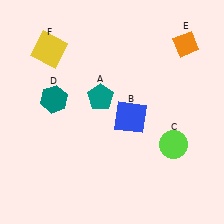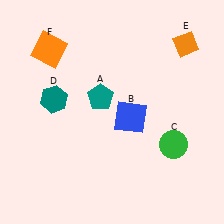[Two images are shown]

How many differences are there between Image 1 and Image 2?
There are 2 differences between the two images.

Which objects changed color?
C changed from lime to green. F changed from yellow to orange.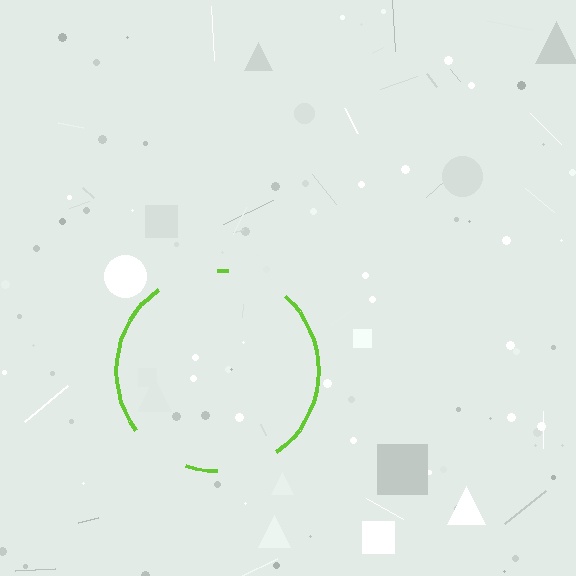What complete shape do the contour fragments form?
The contour fragments form a circle.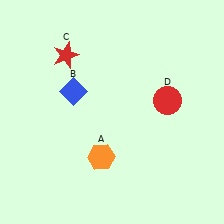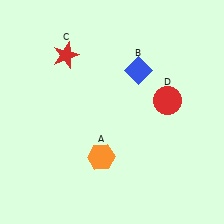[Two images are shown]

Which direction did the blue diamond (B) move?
The blue diamond (B) moved right.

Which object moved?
The blue diamond (B) moved right.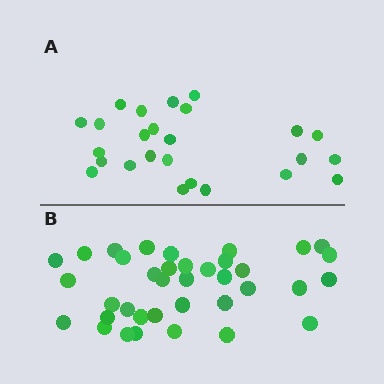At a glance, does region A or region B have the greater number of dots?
Region B (the bottom region) has more dots.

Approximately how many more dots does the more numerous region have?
Region B has roughly 12 or so more dots than region A.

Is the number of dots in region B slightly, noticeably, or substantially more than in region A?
Region B has substantially more. The ratio is roughly 1.5 to 1.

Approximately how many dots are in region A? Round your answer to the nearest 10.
About 20 dots. (The exact count is 25, which rounds to 20.)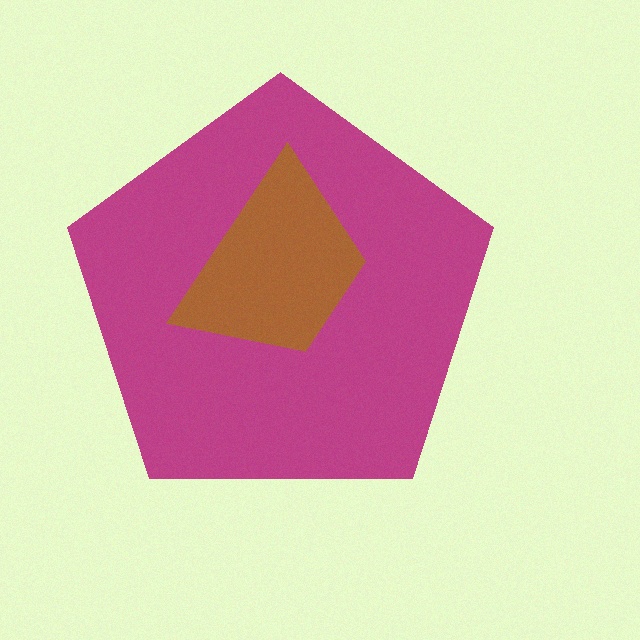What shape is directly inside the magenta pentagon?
The brown trapezoid.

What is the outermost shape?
The magenta pentagon.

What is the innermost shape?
The brown trapezoid.